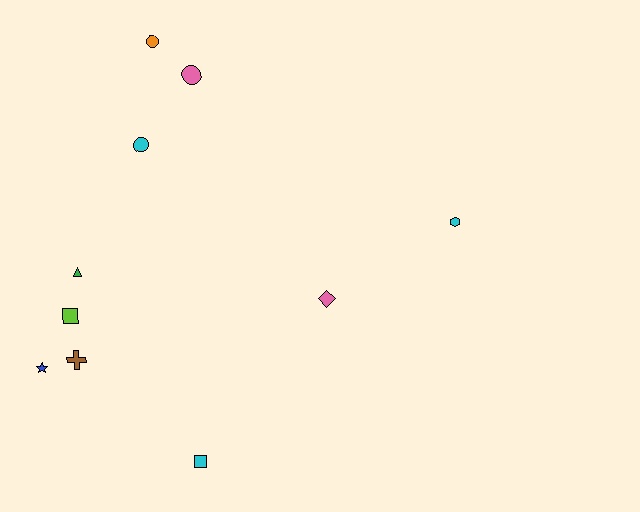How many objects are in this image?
There are 10 objects.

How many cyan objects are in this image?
There are 3 cyan objects.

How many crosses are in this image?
There is 1 cross.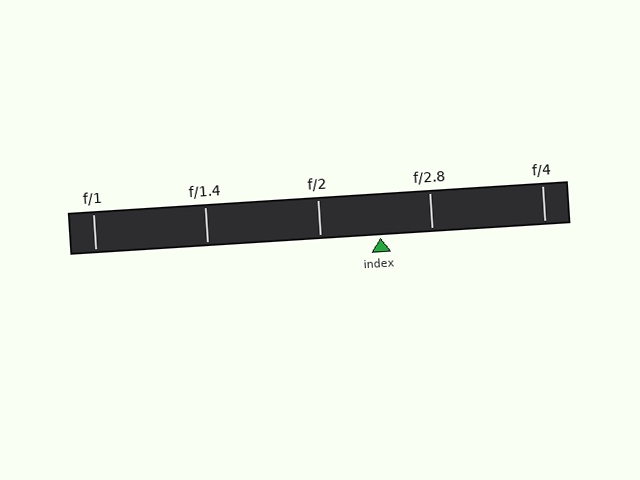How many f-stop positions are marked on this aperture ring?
There are 5 f-stop positions marked.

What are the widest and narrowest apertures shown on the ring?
The widest aperture shown is f/1 and the narrowest is f/4.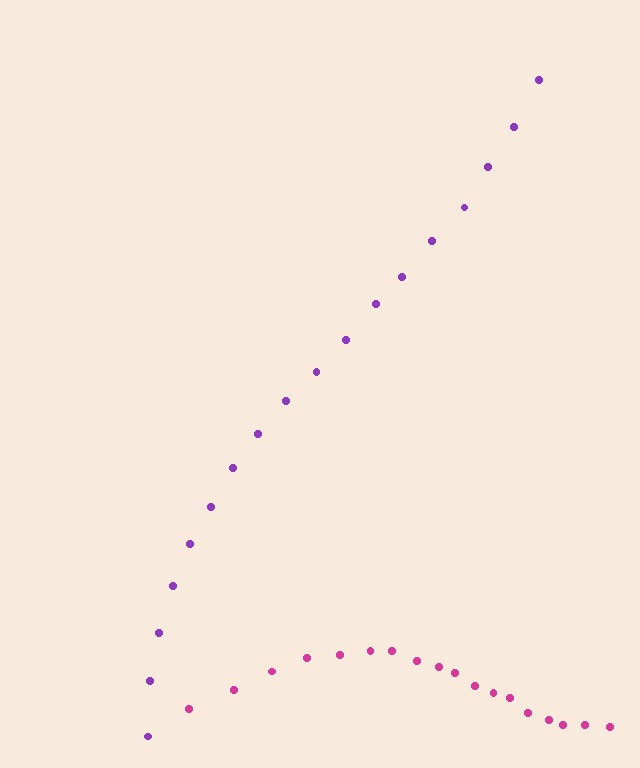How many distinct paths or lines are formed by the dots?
There are 2 distinct paths.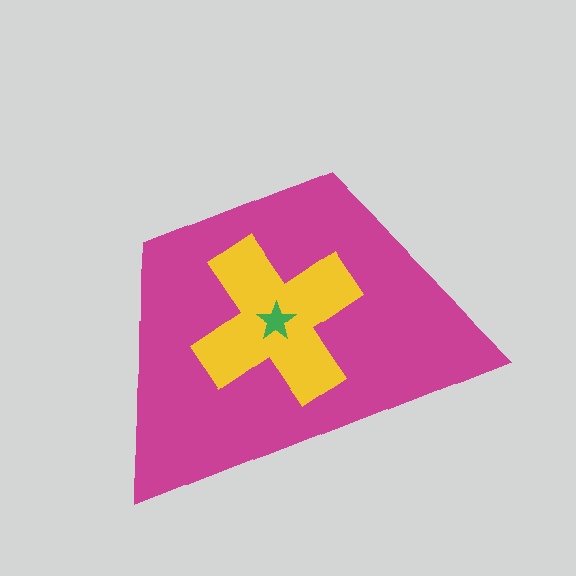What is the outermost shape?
The magenta trapezoid.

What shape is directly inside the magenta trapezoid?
The yellow cross.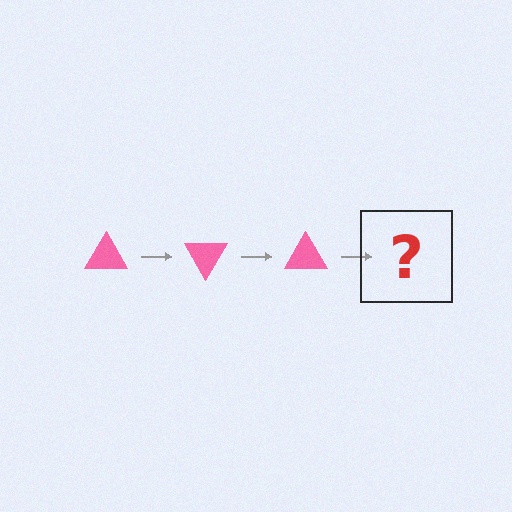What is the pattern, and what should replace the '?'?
The pattern is that the triangle rotates 60 degrees each step. The '?' should be a pink triangle rotated 180 degrees.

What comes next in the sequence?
The next element should be a pink triangle rotated 180 degrees.